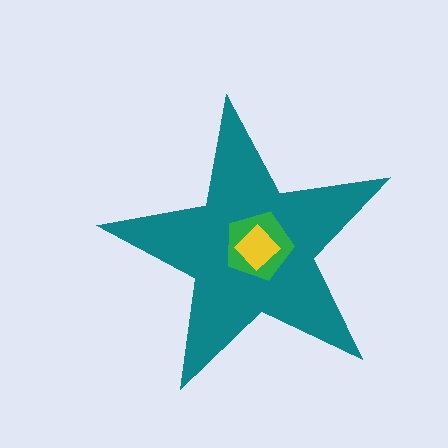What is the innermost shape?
The yellow diamond.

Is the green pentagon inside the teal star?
Yes.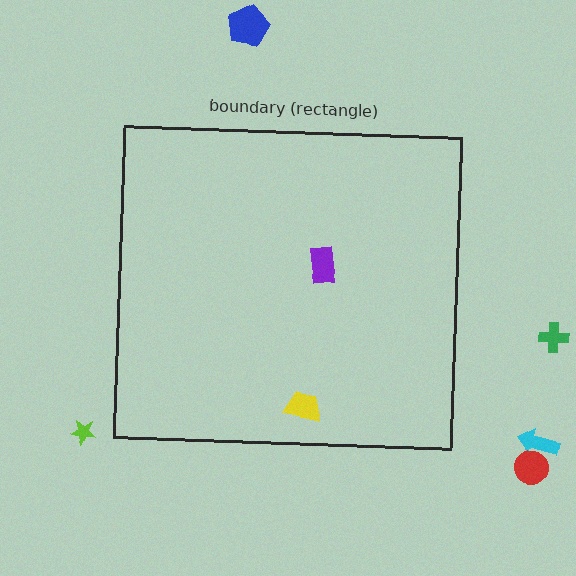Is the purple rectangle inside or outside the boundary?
Inside.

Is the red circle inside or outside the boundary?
Outside.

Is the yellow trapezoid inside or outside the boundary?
Inside.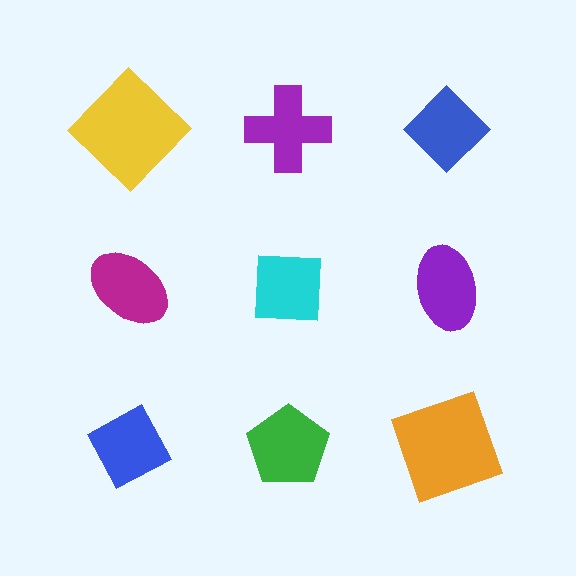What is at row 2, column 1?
A magenta ellipse.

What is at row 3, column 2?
A green pentagon.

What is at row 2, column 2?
A cyan square.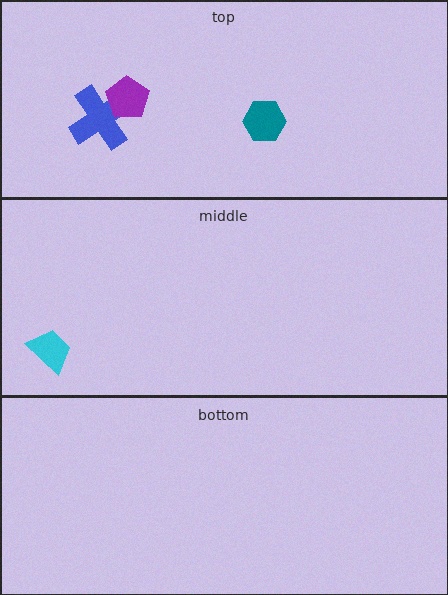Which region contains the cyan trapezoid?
The middle region.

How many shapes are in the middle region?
1.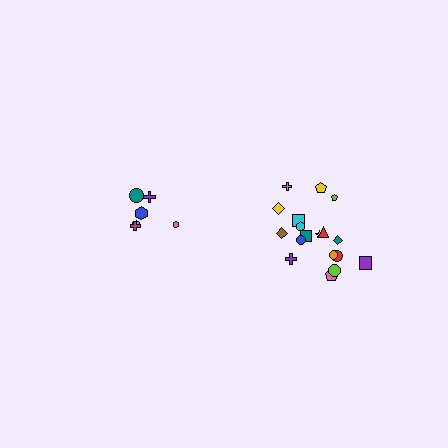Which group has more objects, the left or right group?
The right group.